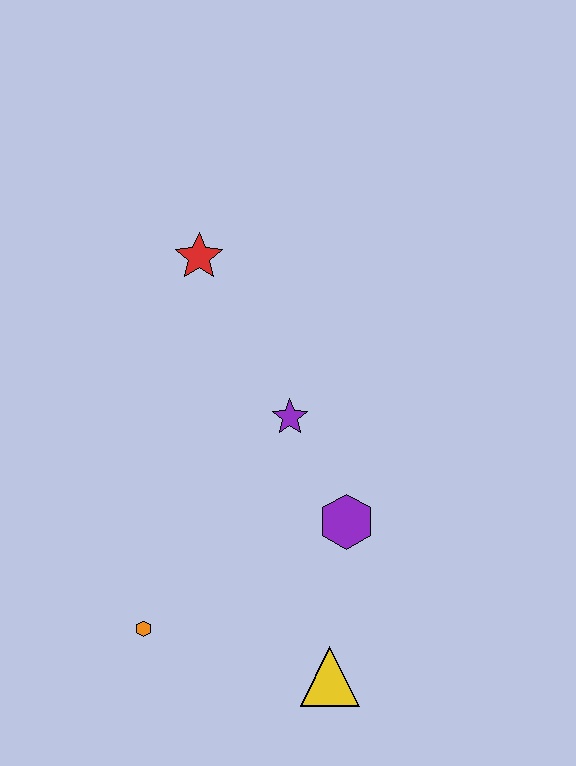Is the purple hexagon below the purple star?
Yes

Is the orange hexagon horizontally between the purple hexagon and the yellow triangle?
No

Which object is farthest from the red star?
The yellow triangle is farthest from the red star.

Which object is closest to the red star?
The purple star is closest to the red star.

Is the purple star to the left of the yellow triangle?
Yes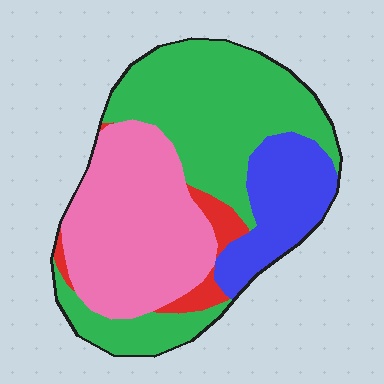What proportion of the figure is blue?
Blue takes up about one sixth (1/6) of the figure.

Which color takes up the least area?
Red, at roughly 5%.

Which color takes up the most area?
Green, at roughly 45%.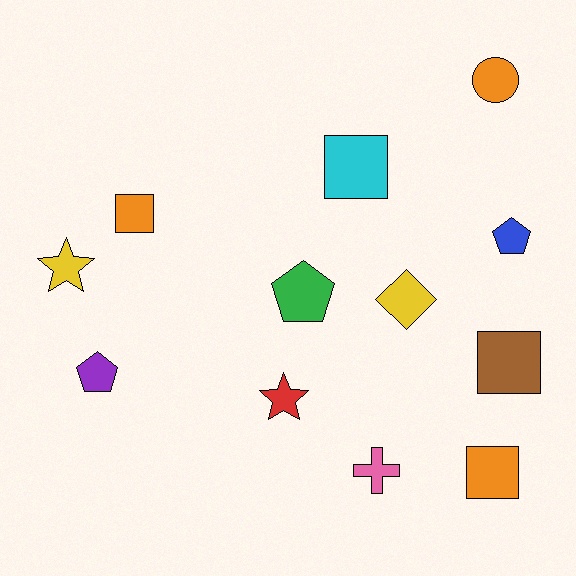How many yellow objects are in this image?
There are 2 yellow objects.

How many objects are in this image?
There are 12 objects.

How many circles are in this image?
There is 1 circle.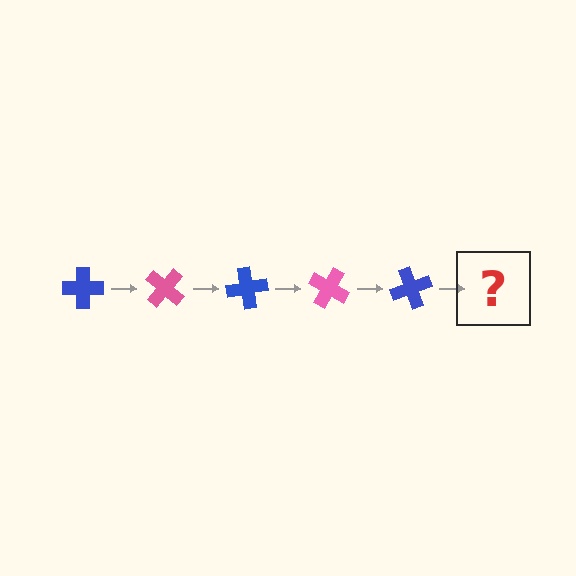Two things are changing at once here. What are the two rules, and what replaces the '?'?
The two rules are that it rotates 40 degrees each step and the color cycles through blue and pink. The '?' should be a pink cross, rotated 200 degrees from the start.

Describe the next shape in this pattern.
It should be a pink cross, rotated 200 degrees from the start.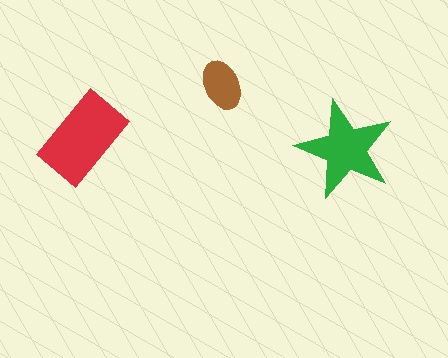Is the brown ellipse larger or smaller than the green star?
Smaller.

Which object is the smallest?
The brown ellipse.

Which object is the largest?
The red rectangle.